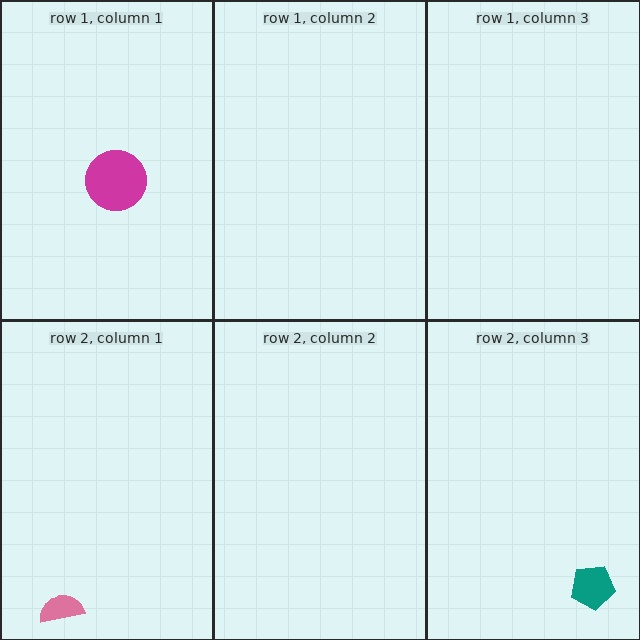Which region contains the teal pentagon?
The row 2, column 3 region.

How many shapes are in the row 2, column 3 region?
1.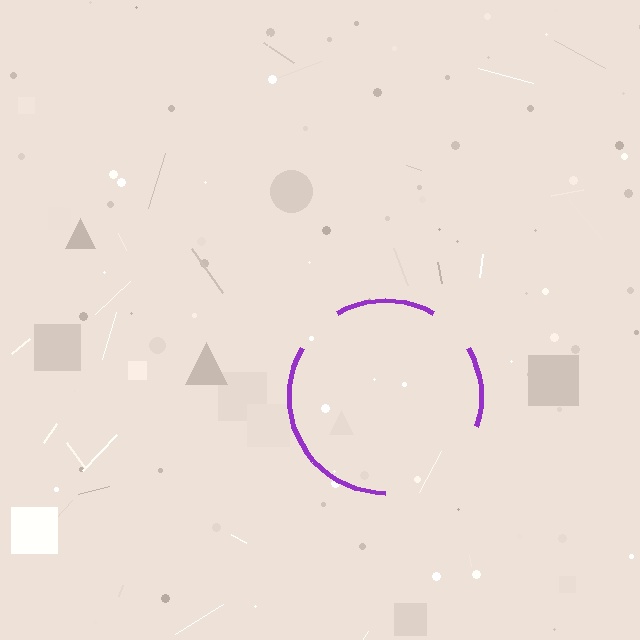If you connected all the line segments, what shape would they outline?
They would outline a circle.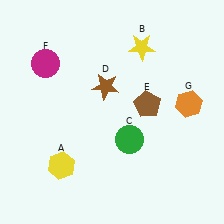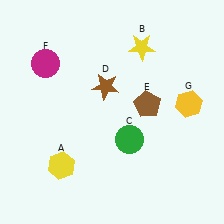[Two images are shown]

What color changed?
The hexagon (G) changed from orange in Image 1 to yellow in Image 2.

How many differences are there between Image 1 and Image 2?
There is 1 difference between the two images.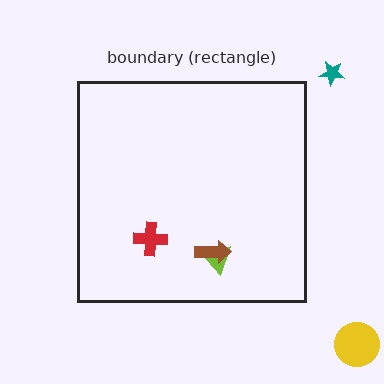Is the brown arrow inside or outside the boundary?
Inside.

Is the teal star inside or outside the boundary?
Outside.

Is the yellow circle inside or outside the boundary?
Outside.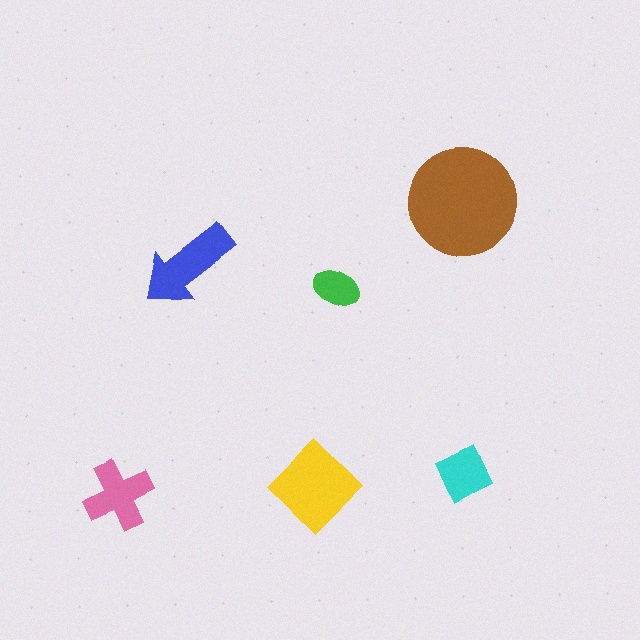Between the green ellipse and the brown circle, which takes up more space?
The brown circle.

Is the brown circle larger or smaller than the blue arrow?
Larger.